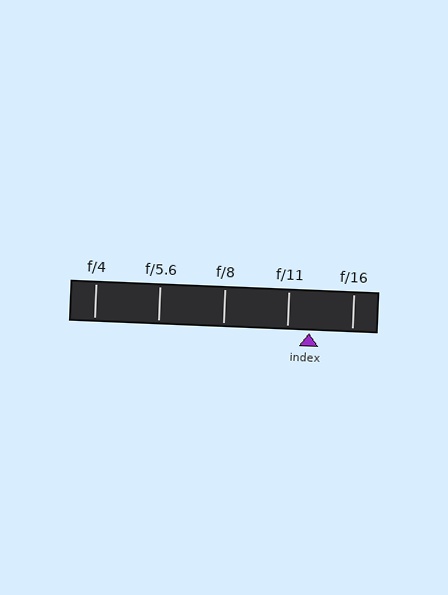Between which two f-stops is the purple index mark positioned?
The index mark is between f/11 and f/16.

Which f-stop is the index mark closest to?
The index mark is closest to f/11.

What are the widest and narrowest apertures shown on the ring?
The widest aperture shown is f/4 and the narrowest is f/16.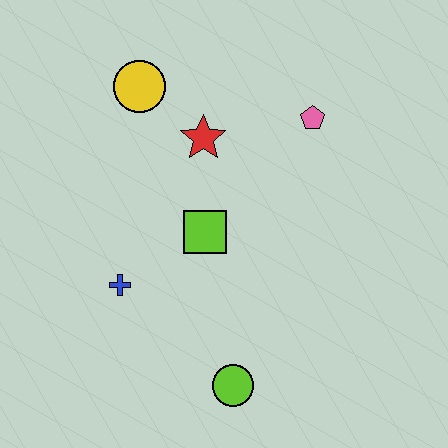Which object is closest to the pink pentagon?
The red star is closest to the pink pentagon.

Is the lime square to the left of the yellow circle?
No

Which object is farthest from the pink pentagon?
The lime circle is farthest from the pink pentagon.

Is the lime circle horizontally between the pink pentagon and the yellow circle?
Yes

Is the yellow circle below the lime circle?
No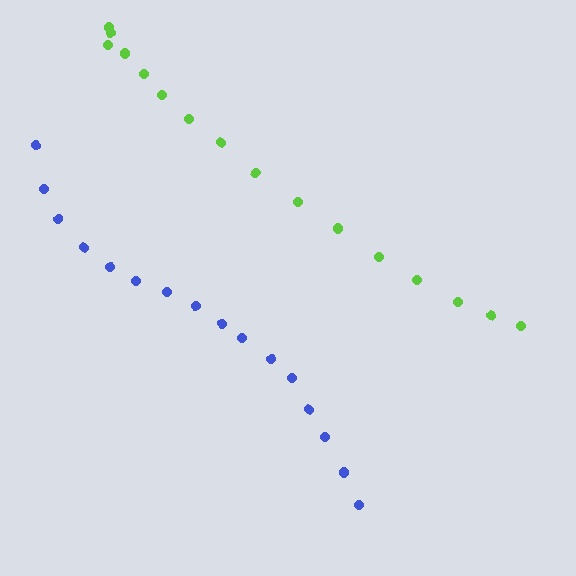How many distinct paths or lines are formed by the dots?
There are 2 distinct paths.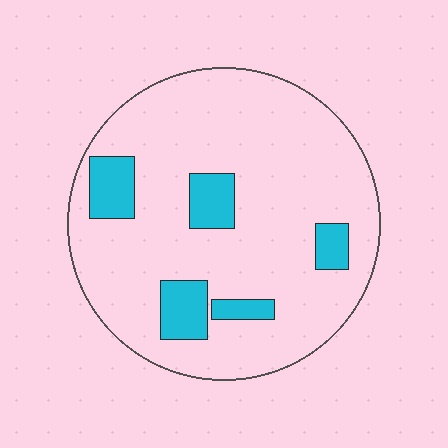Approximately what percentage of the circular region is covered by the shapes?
Approximately 15%.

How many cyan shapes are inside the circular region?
5.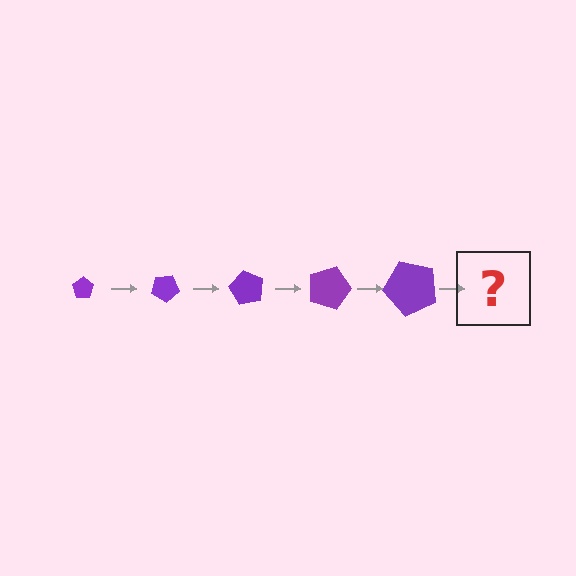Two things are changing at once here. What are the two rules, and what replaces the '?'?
The two rules are that the pentagon grows larger each step and it rotates 30 degrees each step. The '?' should be a pentagon, larger than the previous one and rotated 150 degrees from the start.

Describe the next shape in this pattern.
It should be a pentagon, larger than the previous one and rotated 150 degrees from the start.